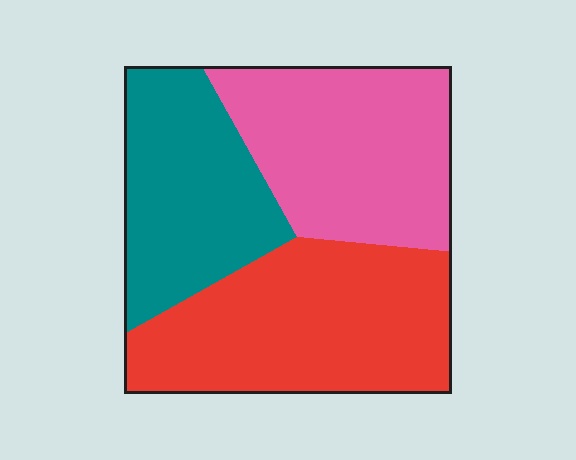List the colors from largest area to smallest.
From largest to smallest: red, pink, teal.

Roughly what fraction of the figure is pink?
Pink takes up between a sixth and a third of the figure.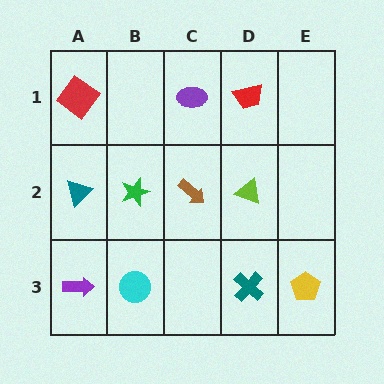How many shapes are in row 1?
3 shapes.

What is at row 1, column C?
A purple ellipse.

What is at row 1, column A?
A red diamond.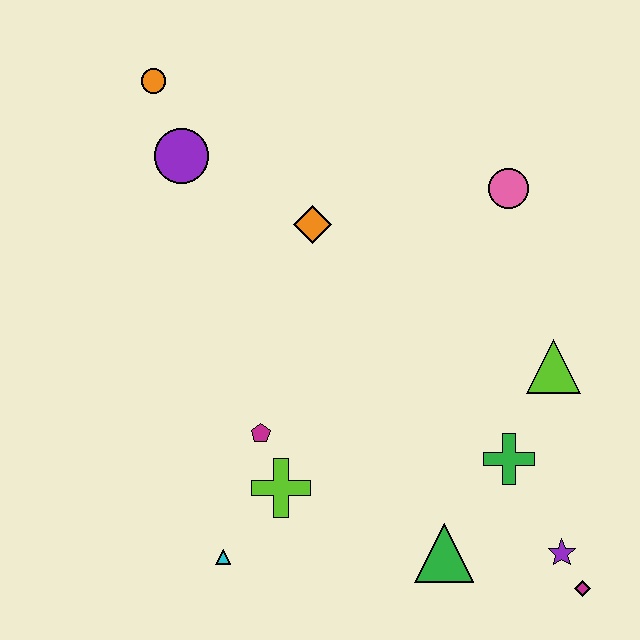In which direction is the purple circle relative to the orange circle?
The purple circle is below the orange circle.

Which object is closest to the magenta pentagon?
The lime cross is closest to the magenta pentagon.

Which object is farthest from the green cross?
The orange circle is farthest from the green cross.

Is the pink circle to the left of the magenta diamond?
Yes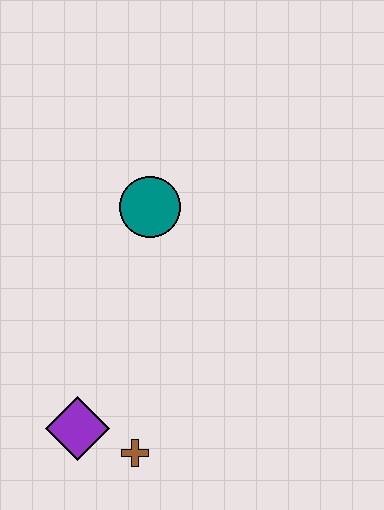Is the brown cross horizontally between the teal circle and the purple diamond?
Yes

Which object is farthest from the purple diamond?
The teal circle is farthest from the purple diamond.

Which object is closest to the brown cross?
The purple diamond is closest to the brown cross.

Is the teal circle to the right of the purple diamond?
Yes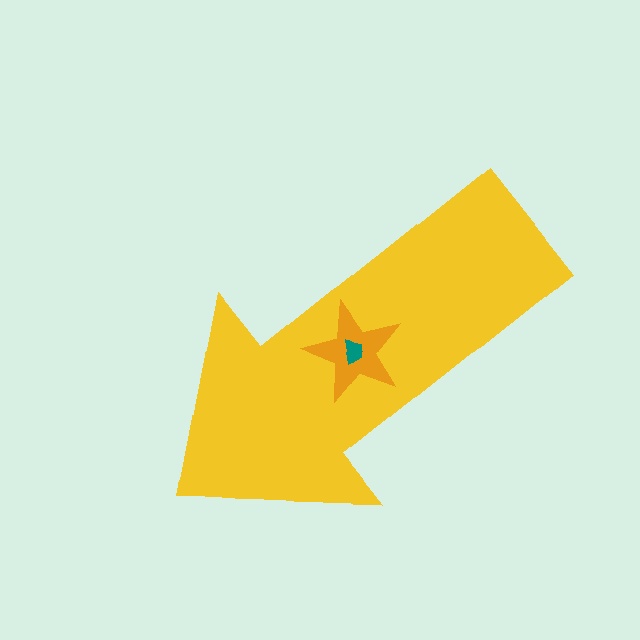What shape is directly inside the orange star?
The teal trapezoid.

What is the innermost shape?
The teal trapezoid.